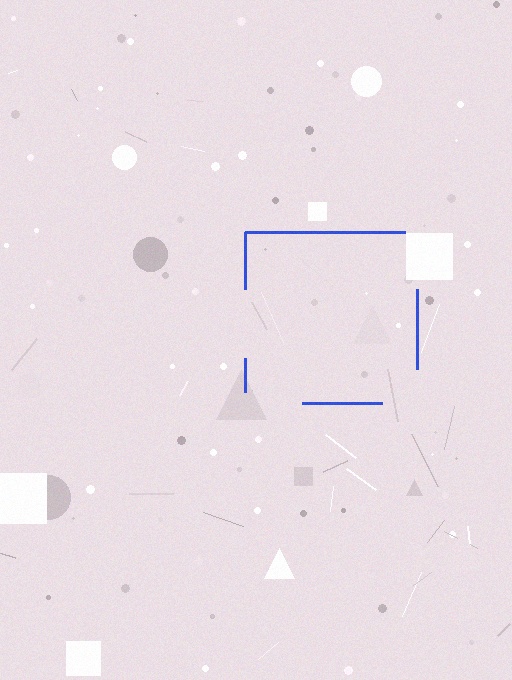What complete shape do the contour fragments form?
The contour fragments form a square.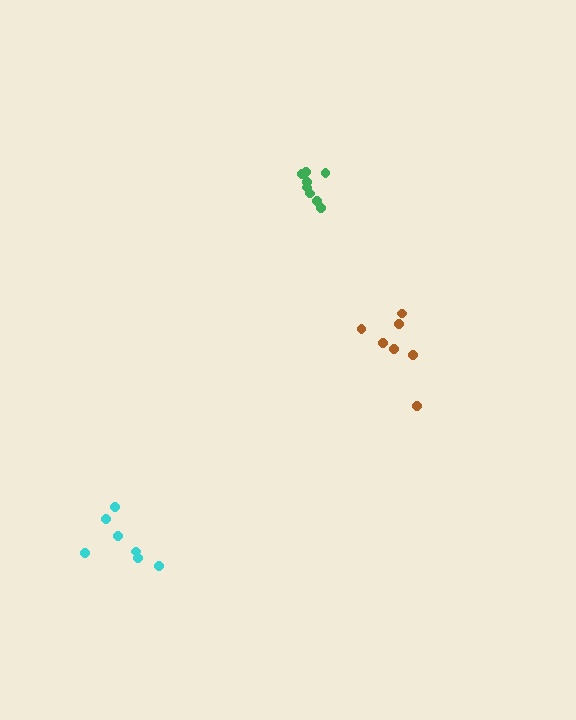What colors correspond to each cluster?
The clusters are colored: cyan, green, brown.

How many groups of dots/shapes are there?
There are 3 groups.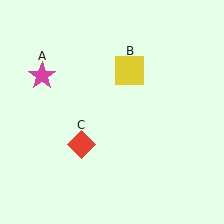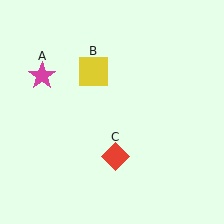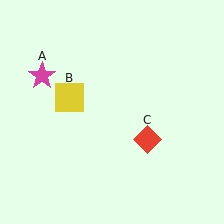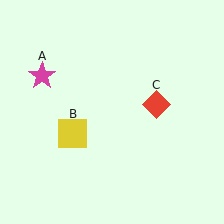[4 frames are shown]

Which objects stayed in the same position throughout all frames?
Magenta star (object A) remained stationary.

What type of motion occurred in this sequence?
The yellow square (object B), red diamond (object C) rotated counterclockwise around the center of the scene.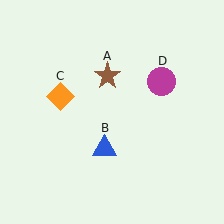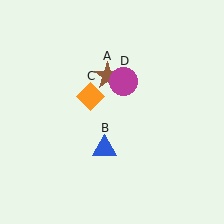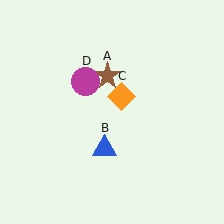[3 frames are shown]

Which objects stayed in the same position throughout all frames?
Brown star (object A) and blue triangle (object B) remained stationary.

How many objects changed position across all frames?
2 objects changed position: orange diamond (object C), magenta circle (object D).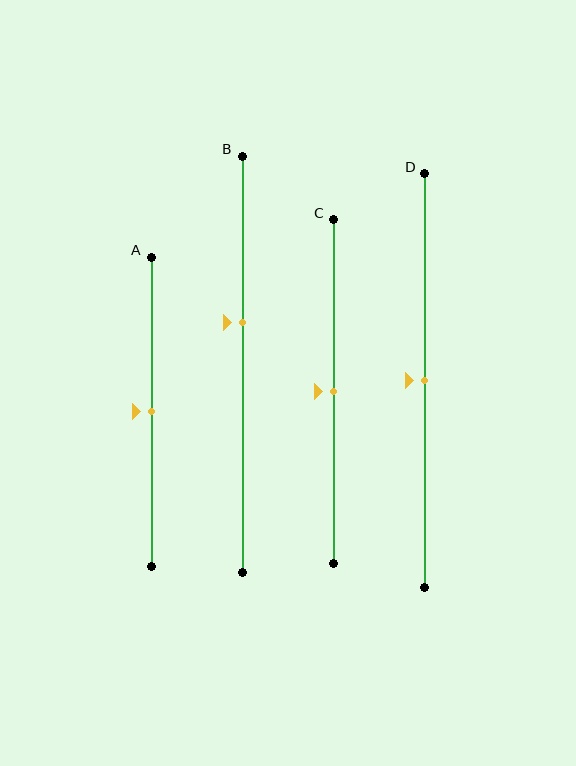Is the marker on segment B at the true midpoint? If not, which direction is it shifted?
No, the marker on segment B is shifted upward by about 10% of the segment length.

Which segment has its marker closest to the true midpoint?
Segment A has its marker closest to the true midpoint.